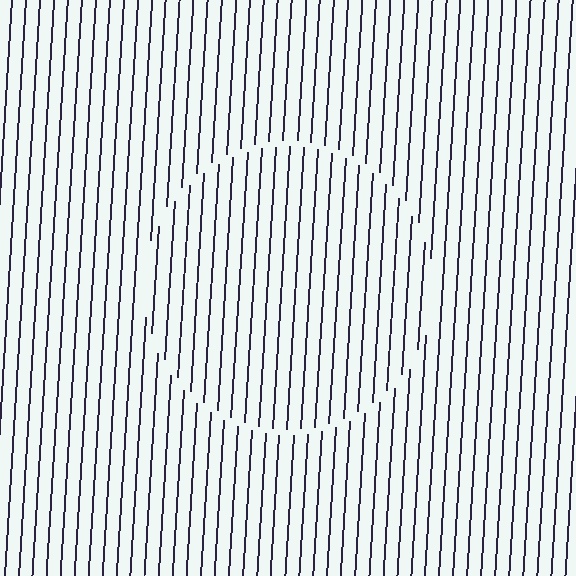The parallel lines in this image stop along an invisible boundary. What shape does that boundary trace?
An illusory circle. The interior of the shape contains the same grating, shifted by half a period — the contour is defined by the phase discontinuity where line-ends from the inner and outer gratings abut.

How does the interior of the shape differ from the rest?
The interior of the shape contains the same grating, shifted by half a period — the contour is defined by the phase discontinuity where line-ends from the inner and outer gratings abut.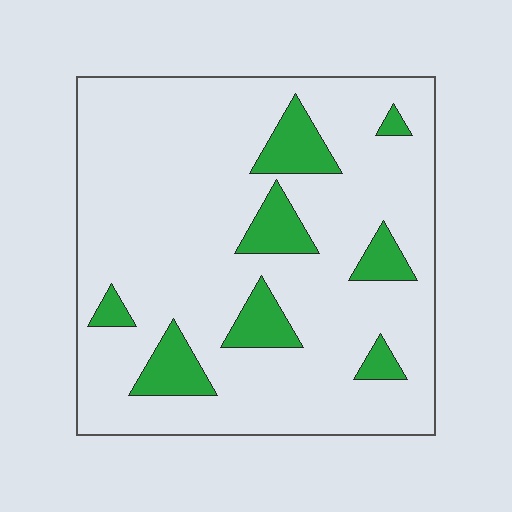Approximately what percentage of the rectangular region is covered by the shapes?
Approximately 15%.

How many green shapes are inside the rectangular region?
8.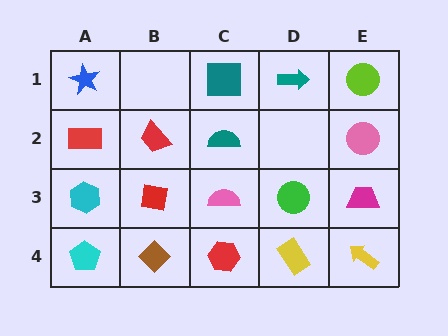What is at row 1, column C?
A teal square.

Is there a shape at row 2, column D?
No, that cell is empty.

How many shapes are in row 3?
5 shapes.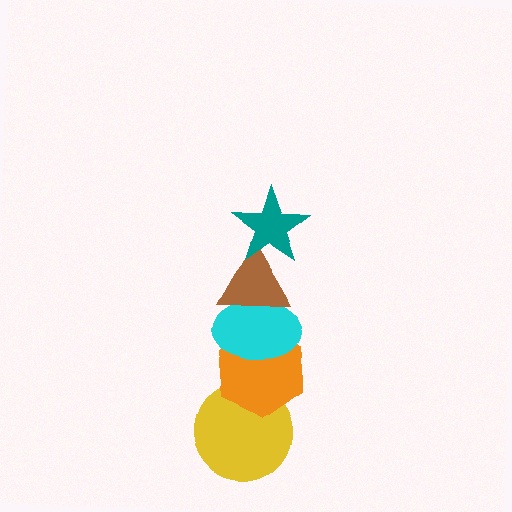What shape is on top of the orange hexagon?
The cyan ellipse is on top of the orange hexagon.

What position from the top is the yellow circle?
The yellow circle is 5th from the top.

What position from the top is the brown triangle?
The brown triangle is 2nd from the top.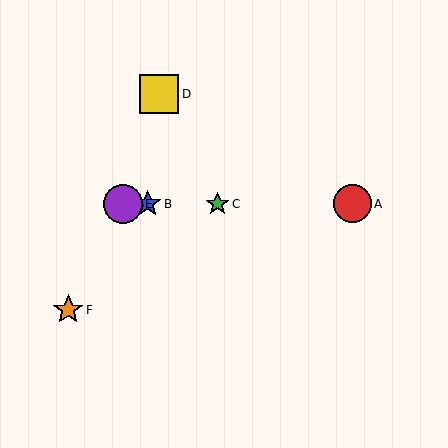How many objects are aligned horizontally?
4 objects (A, B, C, E) are aligned horizontally.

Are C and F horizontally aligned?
No, C is at y≈204 and F is at y≈310.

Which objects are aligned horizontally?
Objects A, B, C, E are aligned horizontally.